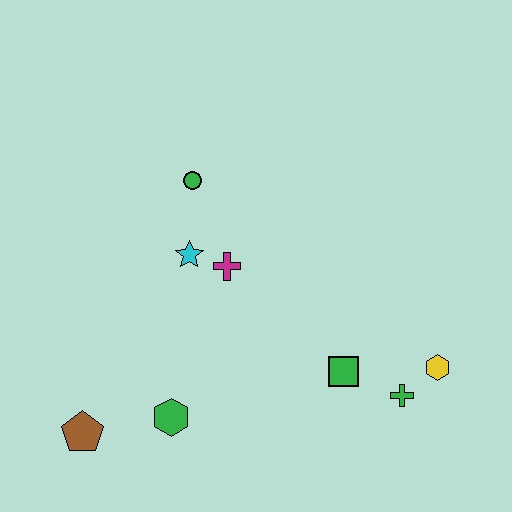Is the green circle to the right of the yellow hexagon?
No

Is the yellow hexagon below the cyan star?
Yes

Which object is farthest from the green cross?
The brown pentagon is farthest from the green cross.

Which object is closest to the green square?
The green cross is closest to the green square.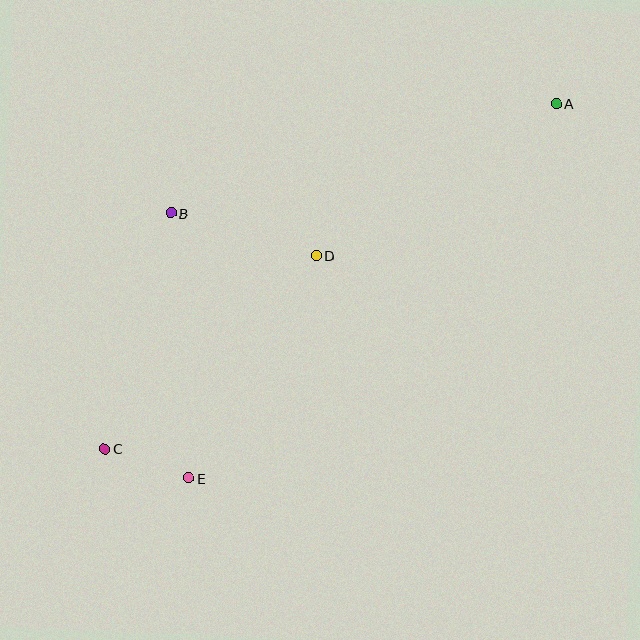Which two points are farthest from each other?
Points A and C are farthest from each other.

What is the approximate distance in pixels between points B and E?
The distance between B and E is approximately 266 pixels.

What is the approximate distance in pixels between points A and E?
The distance between A and E is approximately 525 pixels.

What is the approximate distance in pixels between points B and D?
The distance between B and D is approximately 152 pixels.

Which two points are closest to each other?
Points C and E are closest to each other.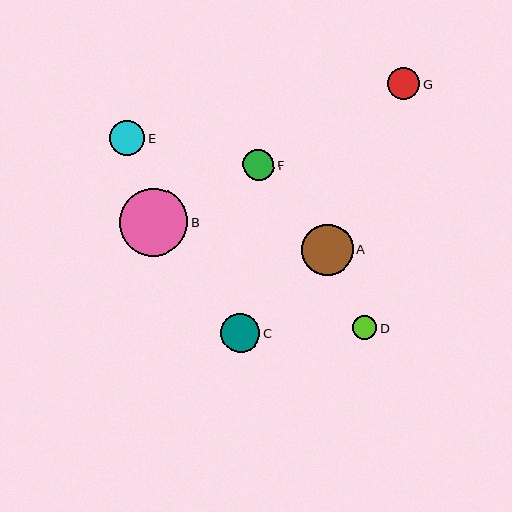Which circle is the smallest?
Circle D is the smallest with a size of approximately 24 pixels.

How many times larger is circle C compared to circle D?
Circle C is approximately 1.6 times the size of circle D.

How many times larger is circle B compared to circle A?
Circle B is approximately 1.3 times the size of circle A.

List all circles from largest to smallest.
From largest to smallest: B, A, C, E, G, F, D.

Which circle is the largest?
Circle B is the largest with a size of approximately 68 pixels.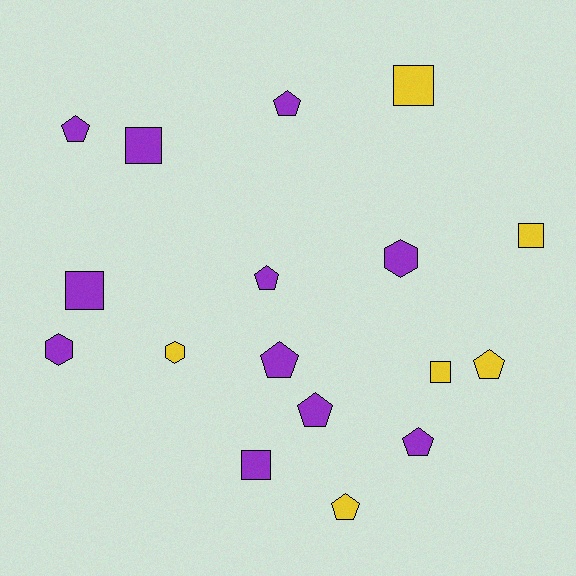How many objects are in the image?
There are 17 objects.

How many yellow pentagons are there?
There are 2 yellow pentagons.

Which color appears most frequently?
Purple, with 11 objects.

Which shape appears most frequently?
Pentagon, with 8 objects.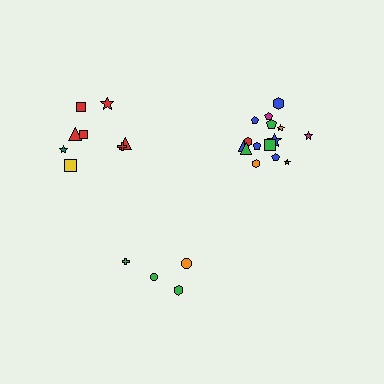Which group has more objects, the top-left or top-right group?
The top-right group.